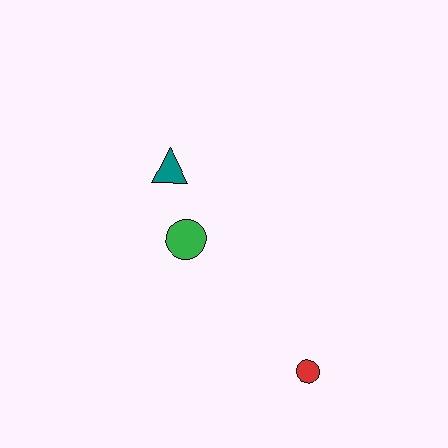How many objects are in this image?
There are 3 objects.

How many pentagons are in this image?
There are no pentagons.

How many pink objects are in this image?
There are no pink objects.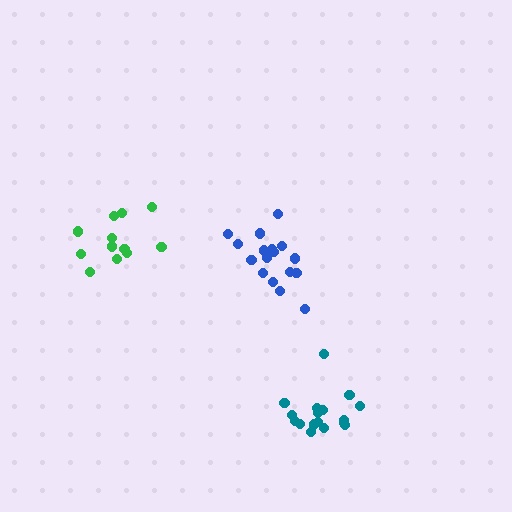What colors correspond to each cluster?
The clusters are colored: green, blue, teal.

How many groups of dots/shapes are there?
There are 3 groups.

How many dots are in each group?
Group 1: 12 dots, Group 2: 17 dots, Group 3: 18 dots (47 total).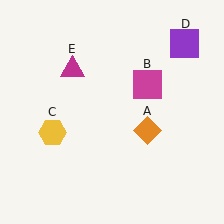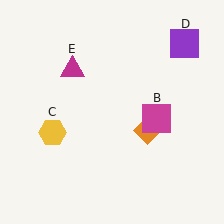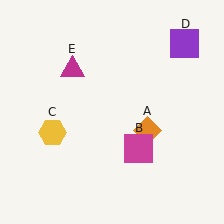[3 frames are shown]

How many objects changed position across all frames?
1 object changed position: magenta square (object B).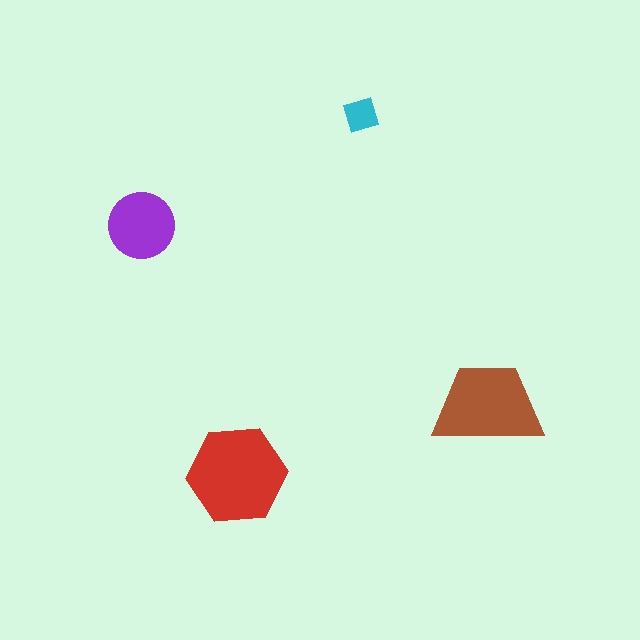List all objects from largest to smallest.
The red hexagon, the brown trapezoid, the purple circle, the cyan square.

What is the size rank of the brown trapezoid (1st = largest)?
2nd.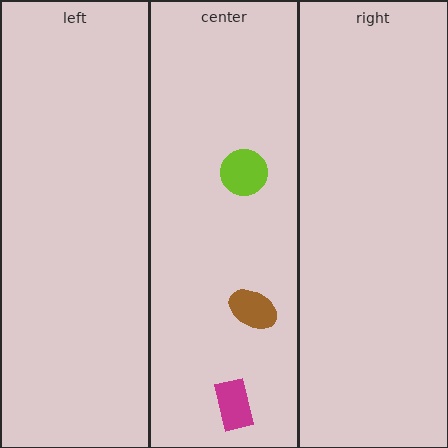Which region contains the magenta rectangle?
The center region.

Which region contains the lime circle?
The center region.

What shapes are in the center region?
The brown ellipse, the magenta rectangle, the lime circle.